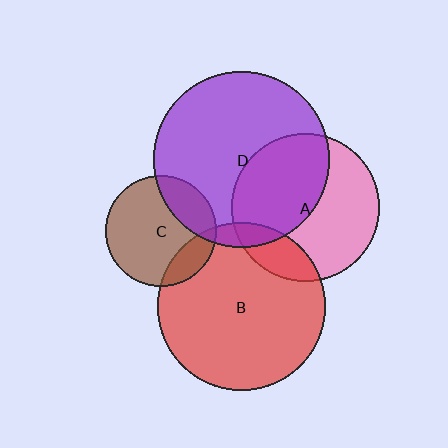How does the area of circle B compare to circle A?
Approximately 1.3 times.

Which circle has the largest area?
Circle D (purple).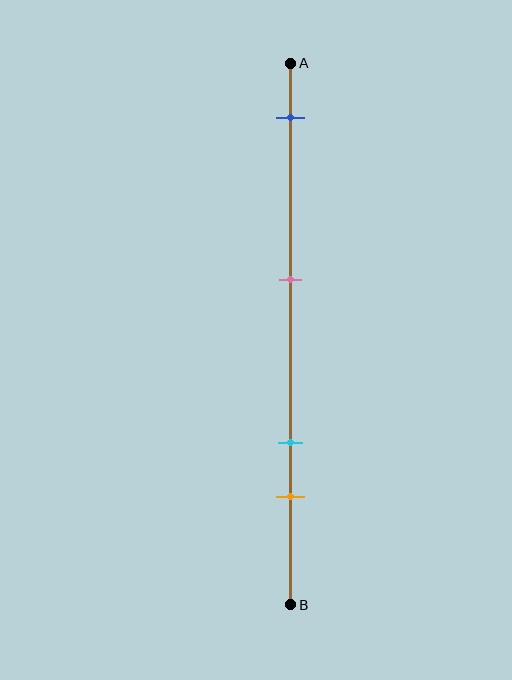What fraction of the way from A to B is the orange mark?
The orange mark is approximately 80% (0.8) of the way from A to B.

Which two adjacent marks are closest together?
The cyan and orange marks are the closest adjacent pair.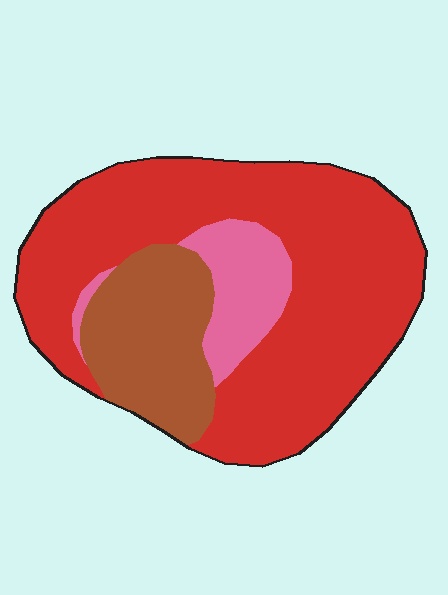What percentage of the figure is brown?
Brown covers 21% of the figure.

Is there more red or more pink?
Red.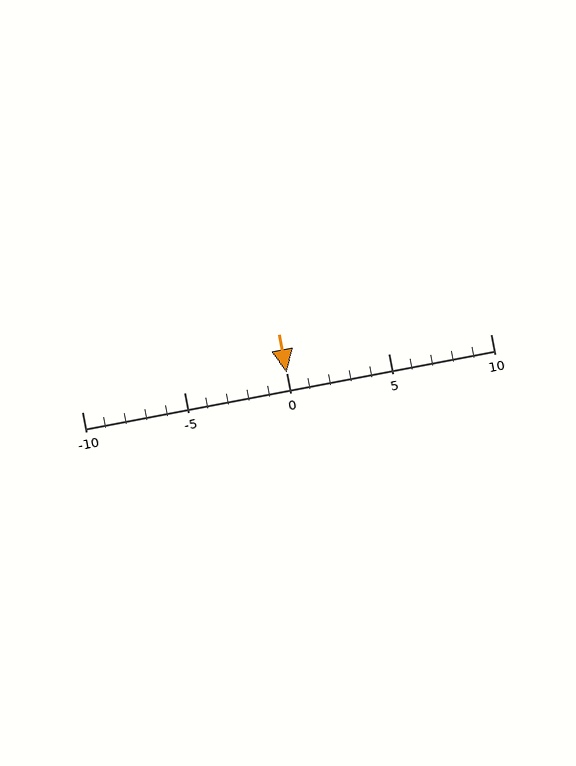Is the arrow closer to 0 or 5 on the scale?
The arrow is closer to 0.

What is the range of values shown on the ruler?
The ruler shows values from -10 to 10.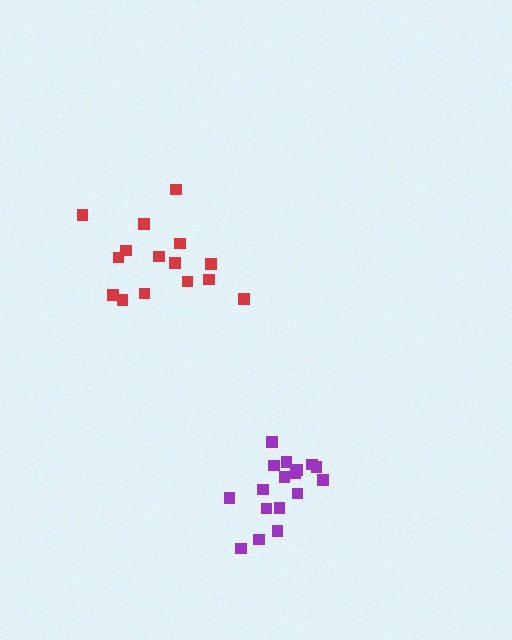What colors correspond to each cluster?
The clusters are colored: purple, red.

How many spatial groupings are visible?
There are 2 spatial groupings.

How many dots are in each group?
Group 1: 17 dots, Group 2: 15 dots (32 total).